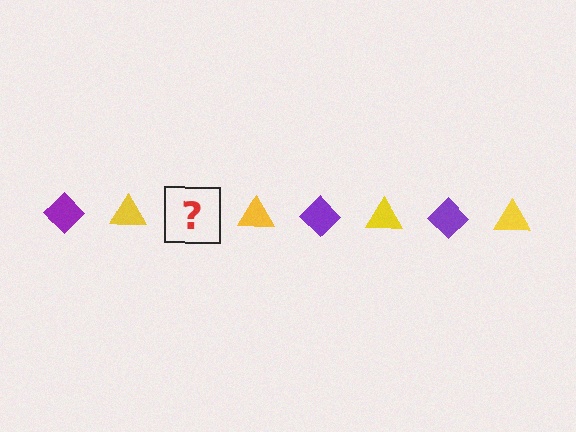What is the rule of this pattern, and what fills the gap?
The rule is that the pattern alternates between purple diamond and yellow triangle. The gap should be filled with a purple diamond.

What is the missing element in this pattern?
The missing element is a purple diamond.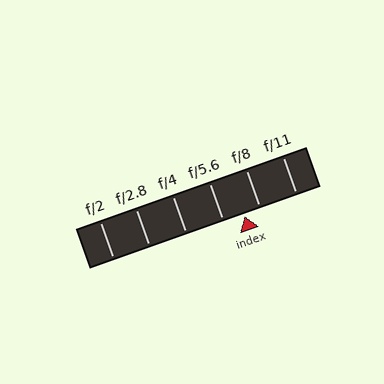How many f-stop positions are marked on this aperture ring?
There are 6 f-stop positions marked.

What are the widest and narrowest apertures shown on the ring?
The widest aperture shown is f/2 and the narrowest is f/11.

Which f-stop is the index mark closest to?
The index mark is closest to f/8.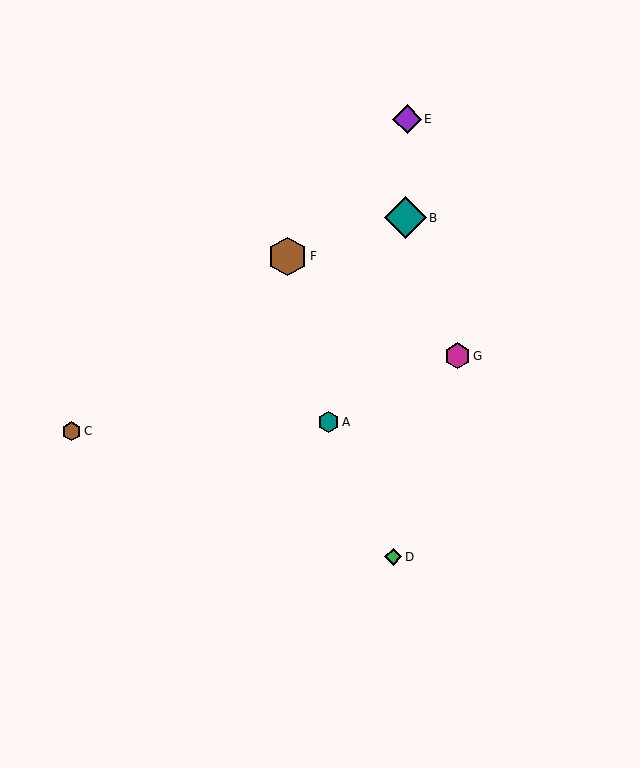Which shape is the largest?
The teal diamond (labeled B) is the largest.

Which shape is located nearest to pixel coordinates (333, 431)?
The teal hexagon (labeled A) at (329, 422) is nearest to that location.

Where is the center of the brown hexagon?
The center of the brown hexagon is at (287, 256).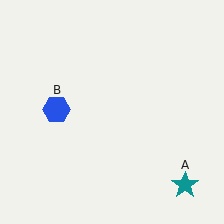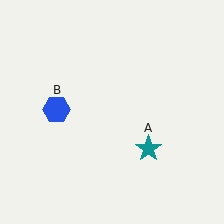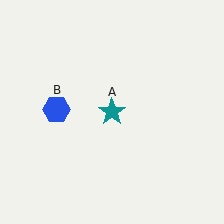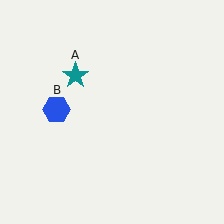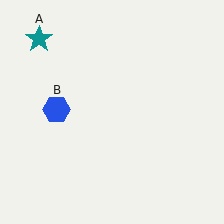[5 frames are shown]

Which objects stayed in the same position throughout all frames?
Blue hexagon (object B) remained stationary.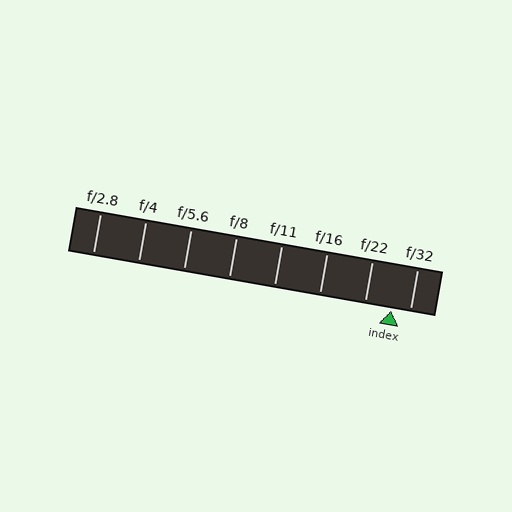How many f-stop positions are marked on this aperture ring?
There are 8 f-stop positions marked.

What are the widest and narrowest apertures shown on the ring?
The widest aperture shown is f/2.8 and the narrowest is f/32.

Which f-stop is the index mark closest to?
The index mark is closest to f/32.